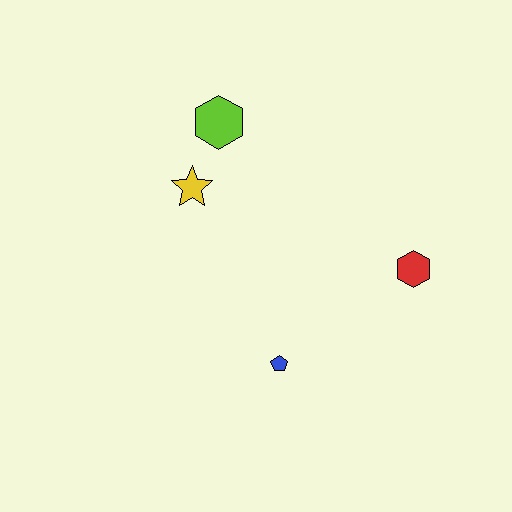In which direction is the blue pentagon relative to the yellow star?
The blue pentagon is below the yellow star.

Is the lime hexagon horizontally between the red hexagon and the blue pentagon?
No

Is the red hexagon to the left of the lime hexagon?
No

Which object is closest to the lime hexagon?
The yellow star is closest to the lime hexagon.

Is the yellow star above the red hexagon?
Yes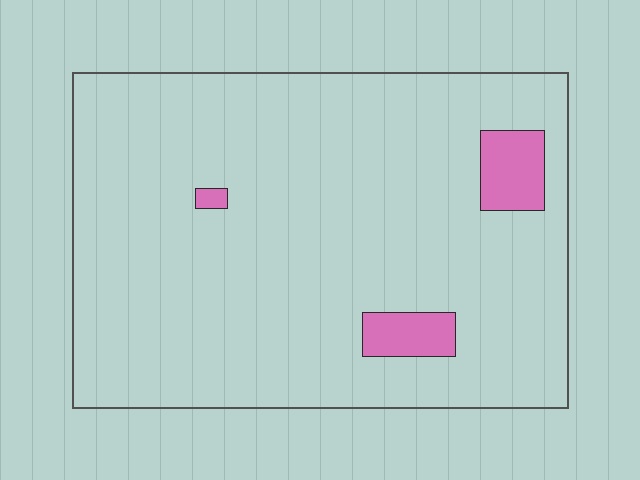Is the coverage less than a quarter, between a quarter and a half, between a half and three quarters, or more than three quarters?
Less than a quarter.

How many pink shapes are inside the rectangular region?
3.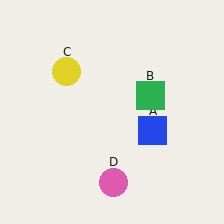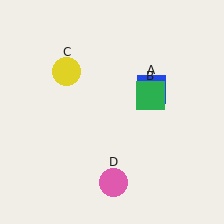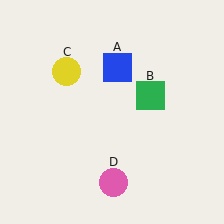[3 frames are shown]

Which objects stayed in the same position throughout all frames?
Green square (object B) and yellow circle (object C) and pink circle (object D) remained stationary.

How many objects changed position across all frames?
1 object changed position: blue square (object A).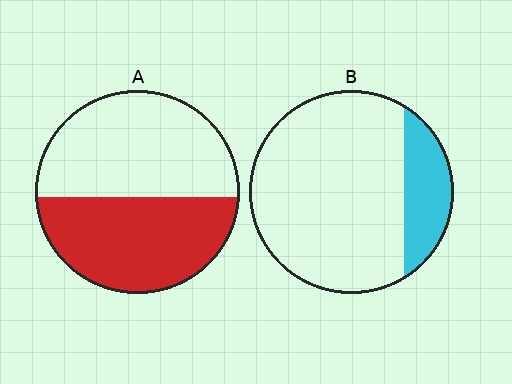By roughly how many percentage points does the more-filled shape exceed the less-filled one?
By roughly 30 percentage points (A over B).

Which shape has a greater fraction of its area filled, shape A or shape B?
Shape A.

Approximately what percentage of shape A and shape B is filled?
A is approximately 45% and B is approximately 20%.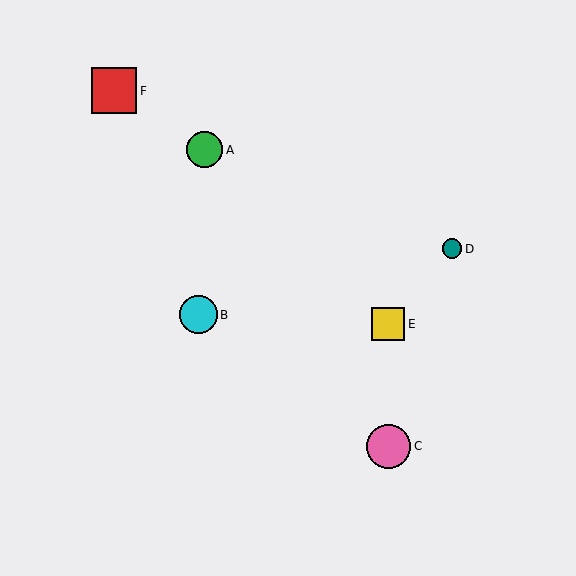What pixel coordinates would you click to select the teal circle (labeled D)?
Click at (452, 249) to select the teal circle D.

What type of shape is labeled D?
Shape D is a teal circle.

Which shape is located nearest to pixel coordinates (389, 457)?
The pink circle (labeled C) at (388, 446) is nearest to that location.